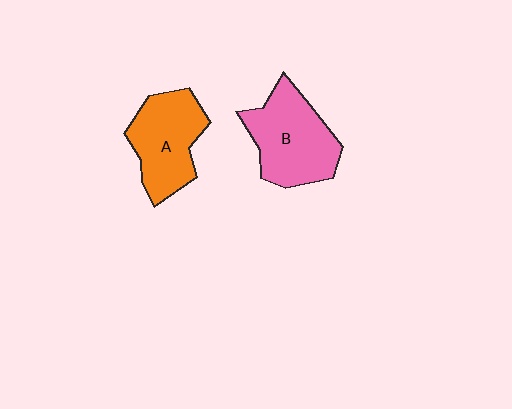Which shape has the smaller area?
Shape A (orange).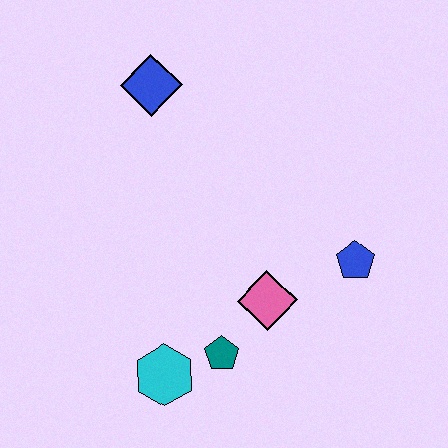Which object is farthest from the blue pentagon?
The blue diamond is farthest from the blue pentagon.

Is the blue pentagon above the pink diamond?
Yes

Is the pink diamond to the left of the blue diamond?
No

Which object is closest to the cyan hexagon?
The teal pentagon is closest to the cyan hexagon.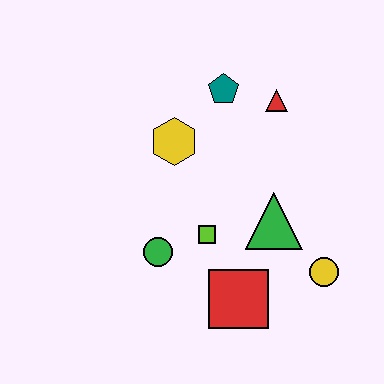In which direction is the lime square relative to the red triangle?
The lime square is below the red triangle.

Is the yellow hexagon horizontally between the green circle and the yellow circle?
Yes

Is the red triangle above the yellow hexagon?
Yes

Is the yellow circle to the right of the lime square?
Yes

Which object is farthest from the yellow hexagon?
The yellow circle is farthest from the yellow hexagon.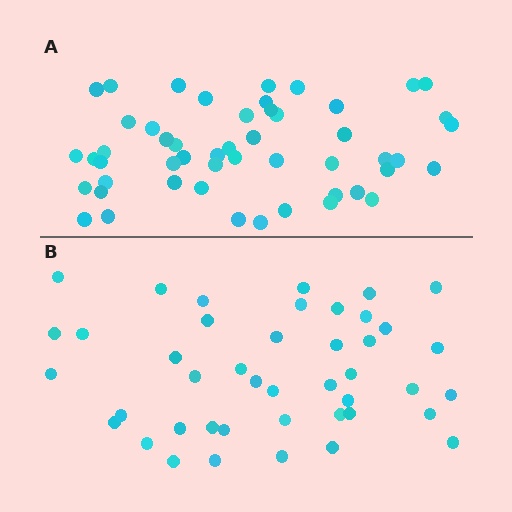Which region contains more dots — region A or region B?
Region A (the top region) has more dots.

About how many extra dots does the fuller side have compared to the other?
Region A has roughly 8 or so more dots than region B.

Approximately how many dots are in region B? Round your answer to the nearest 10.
About 40 dots. (The exact count is 43, which rounds to 40.)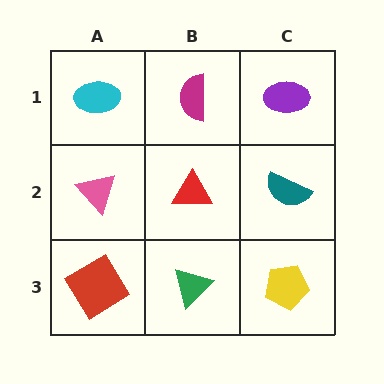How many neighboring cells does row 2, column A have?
3.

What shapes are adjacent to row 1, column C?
A teal semicircle (row 2, column C), a magenta semicircle (row 1, column B).